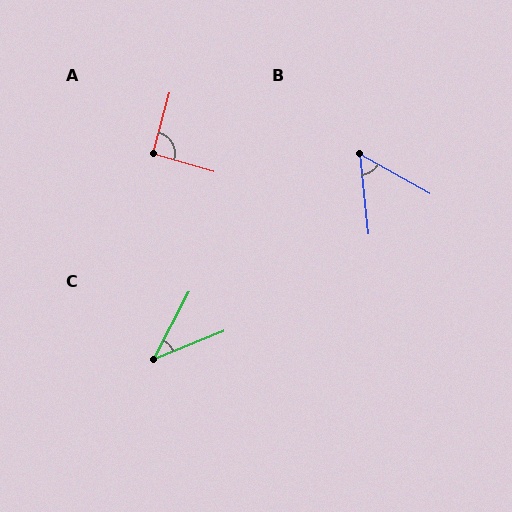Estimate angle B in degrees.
Approximately 54 degrees.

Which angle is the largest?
A, at approximately 91 degrees.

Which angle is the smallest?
C, at approximately 40 degrees.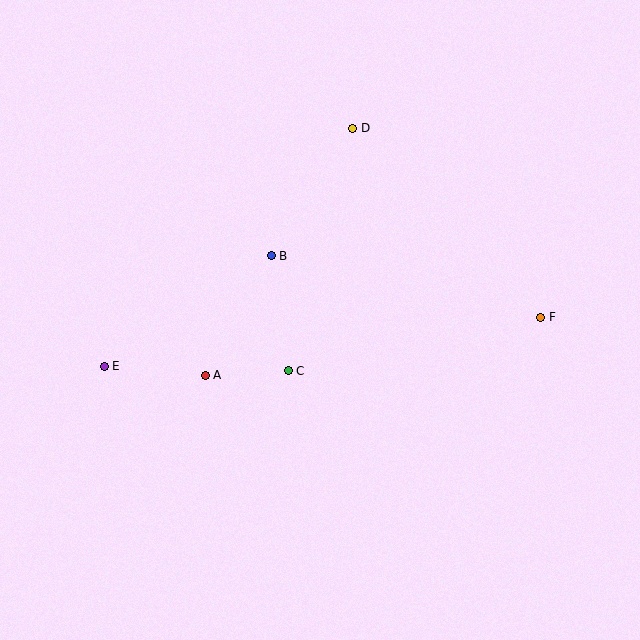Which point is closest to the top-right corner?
Point D is closest to the top-right corner.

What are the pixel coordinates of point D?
Point D is at (353, 128).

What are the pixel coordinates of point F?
Point F is at (541, 317).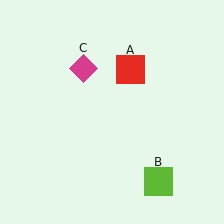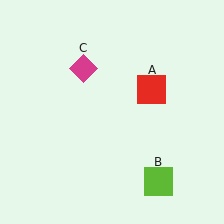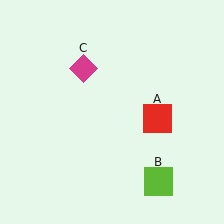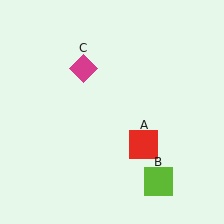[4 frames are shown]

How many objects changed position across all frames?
1 object changed position: red square (object A).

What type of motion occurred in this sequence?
The red square (object A) rotated clockwise around the center of the scene.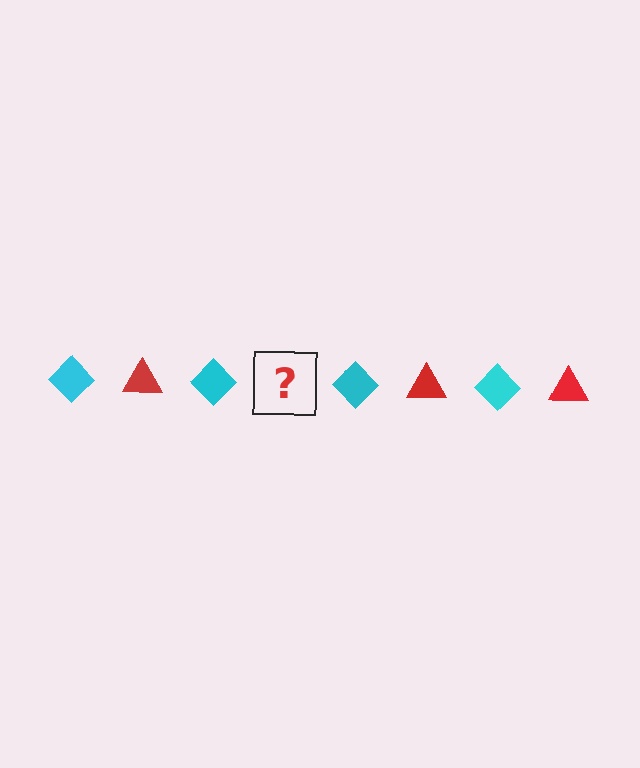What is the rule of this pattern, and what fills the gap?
The rule is that the pattern alternates between cyan diamond and red triangle. The gap should be filled with a red triangle.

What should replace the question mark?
The question mark should be replaced with a red triangle.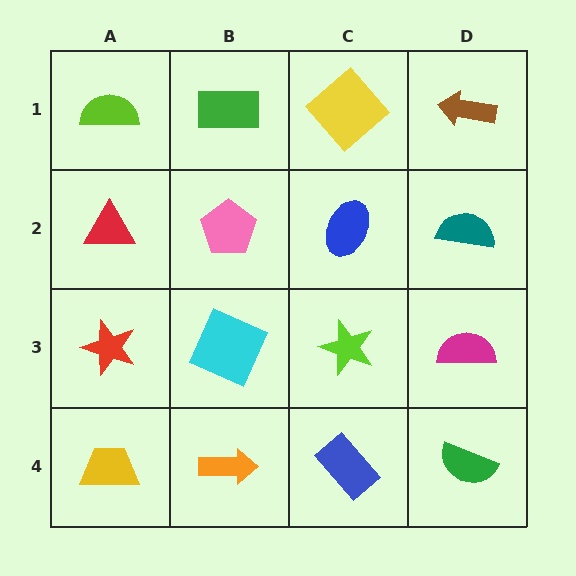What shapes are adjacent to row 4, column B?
A cyan square (row 3, column B), a yellow trapezoid (row 4, column A), a blue rectangle (row 4, column C).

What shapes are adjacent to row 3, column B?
A pink pentagon (row 2, column B), an orange arrow (row 4, column B), a red star (row 3, column A), a lime star (row 3, column C).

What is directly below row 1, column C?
A blue ellipse.